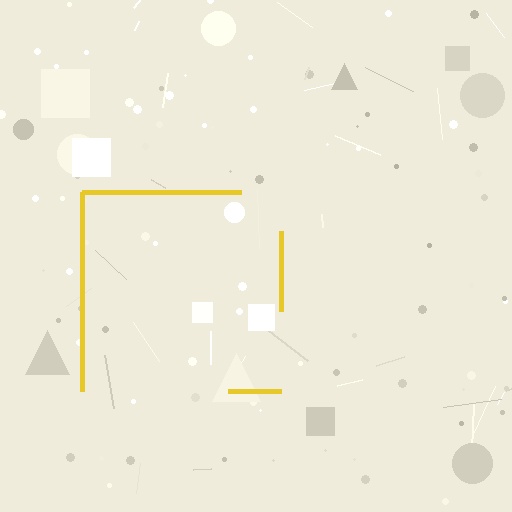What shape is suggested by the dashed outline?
The dashed outline suggests a square.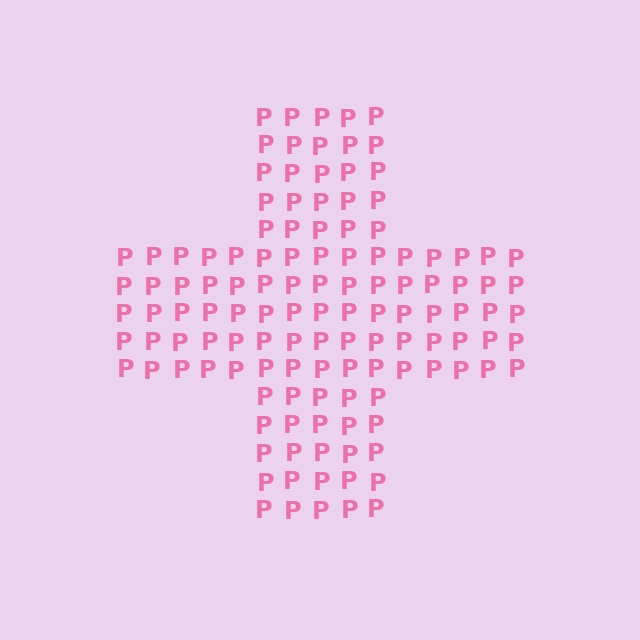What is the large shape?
The large shape is a cross.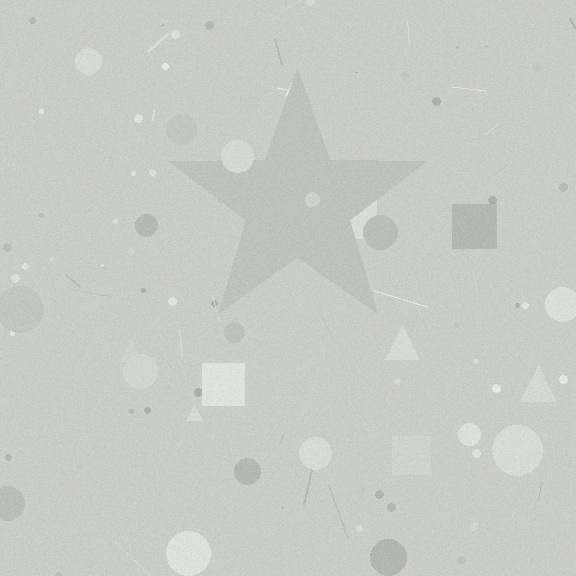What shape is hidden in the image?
A star is hidden in the image.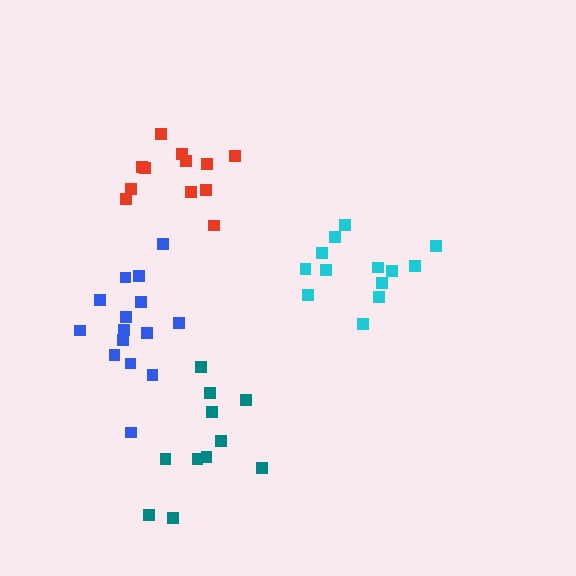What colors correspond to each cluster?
The clusters are colored: blue, red, teal, cyan.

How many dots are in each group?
Group 1: 15 dots, Group 2: 12 dots, Group 3: 11 dots, Group 4: 13 dots (51 total).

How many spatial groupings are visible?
There are 4 spatial groupings.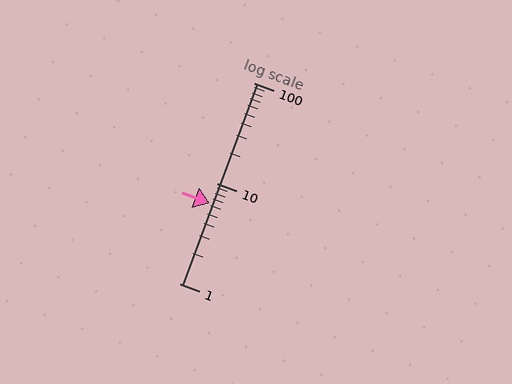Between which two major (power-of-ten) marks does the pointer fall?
The pointer is between 1 and 10.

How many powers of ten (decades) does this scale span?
The scale spans 2 decades, from 1 to 100.